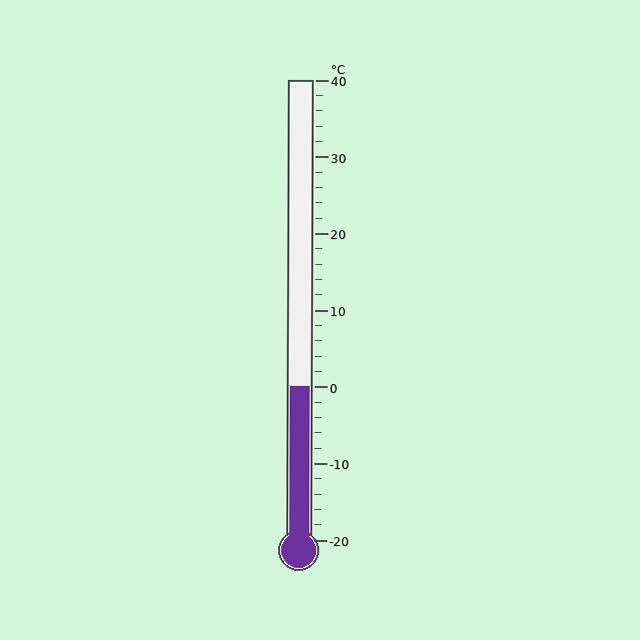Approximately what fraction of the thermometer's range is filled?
The thermometer is filled to approximately 35% of its range.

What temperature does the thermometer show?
The thermometer shows approximately 0°C.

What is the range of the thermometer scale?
The thermometer scale ranges from -20°C to 40°C.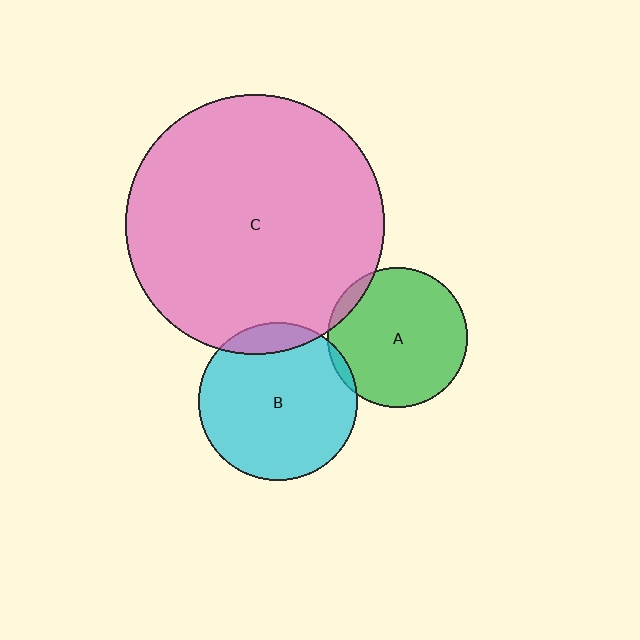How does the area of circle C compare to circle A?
Approximately 3.4 times.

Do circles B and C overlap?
Yes.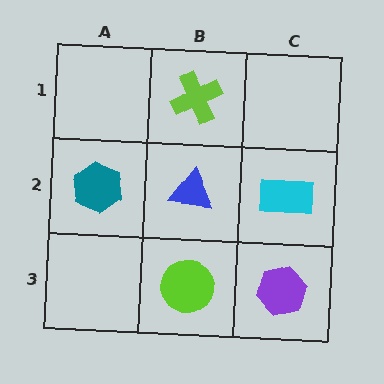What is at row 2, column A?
A teal hexagon.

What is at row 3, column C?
A purple hexagon.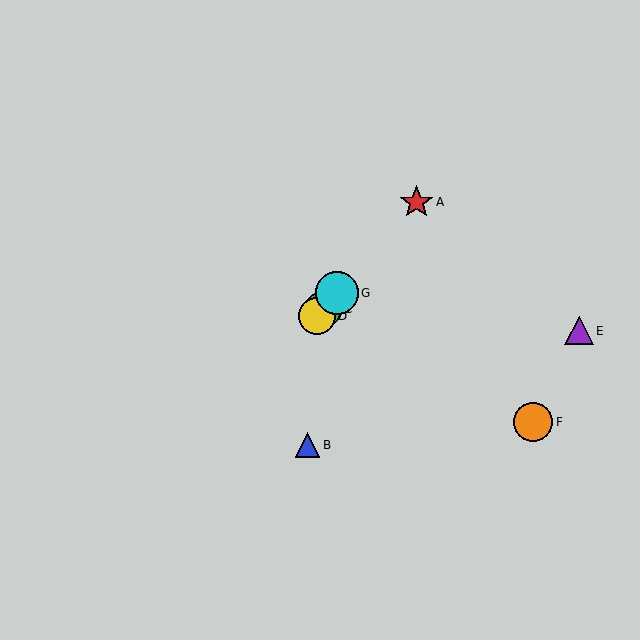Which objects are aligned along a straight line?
Objects A, C, D, G are aligned along a straight line.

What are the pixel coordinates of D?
Object D is at (317, 316).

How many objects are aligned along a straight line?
4 objects (A, C, D, G) are aligned along a straight line.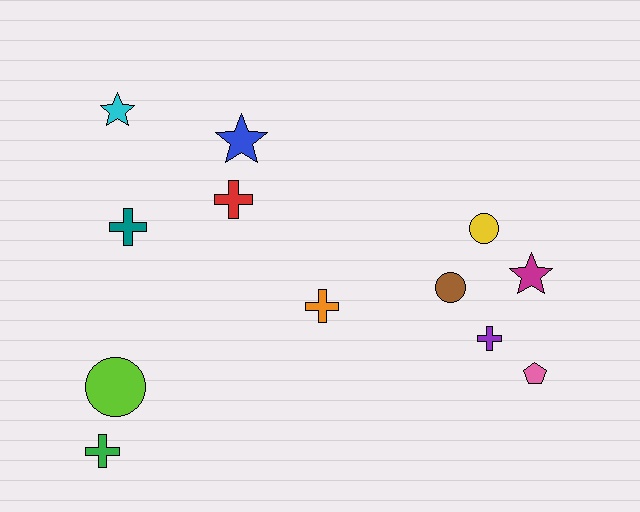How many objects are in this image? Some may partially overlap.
There are 12 objects.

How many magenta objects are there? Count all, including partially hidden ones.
There is 1 magenta object.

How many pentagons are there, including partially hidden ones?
There is 1 pentagon.